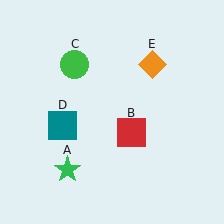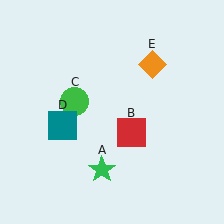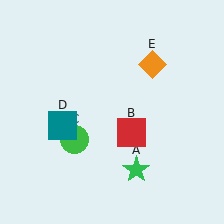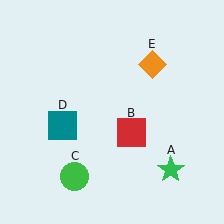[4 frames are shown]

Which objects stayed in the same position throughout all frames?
Red square (object B) and teal square (object D) and orange diamond (object E) remained stationary.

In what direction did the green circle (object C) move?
The green circle (object C) moved down.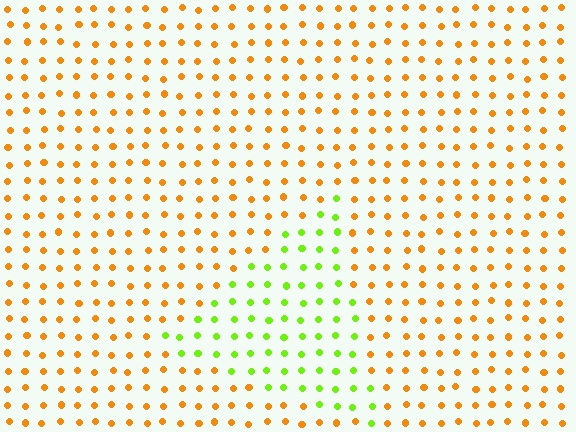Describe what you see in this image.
The image is filled with small orange elements in a uniform arrangement. A triangle-shaped region is visible where the elements are tinted to a slightly different hue, forming a subtle color boundary.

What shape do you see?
I see a triangle.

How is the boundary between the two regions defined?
The boundary is defined purely by a slight shift in hue (about 62 degrees). Spacing, size, and orientation are identical on both sides.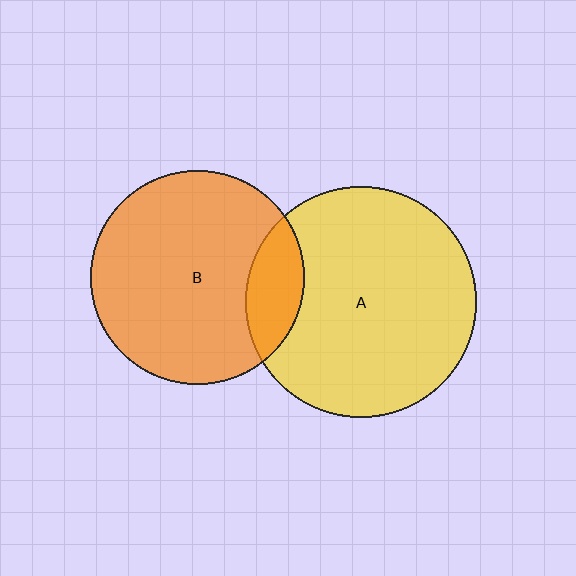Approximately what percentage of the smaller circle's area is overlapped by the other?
Approximately 15%.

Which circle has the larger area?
Circle A (yellow).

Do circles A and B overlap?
Yes.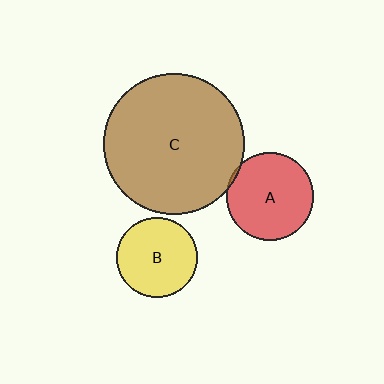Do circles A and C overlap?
Yes.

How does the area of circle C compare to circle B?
Approximately 3.1 times.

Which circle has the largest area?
Circle C (brown).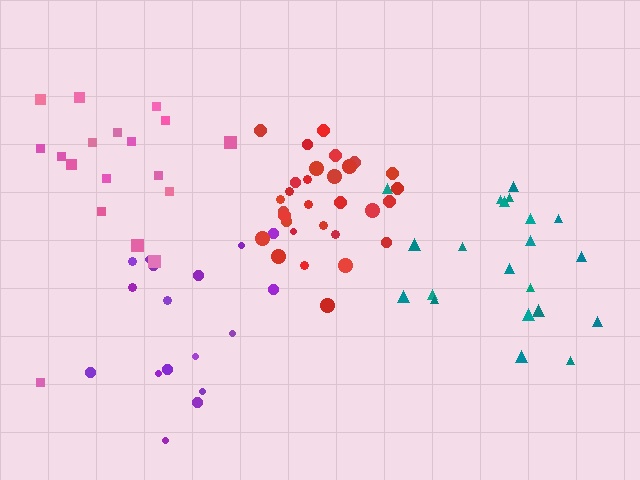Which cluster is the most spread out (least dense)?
Purple.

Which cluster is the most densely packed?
Red.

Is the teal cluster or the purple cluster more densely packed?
Teal.